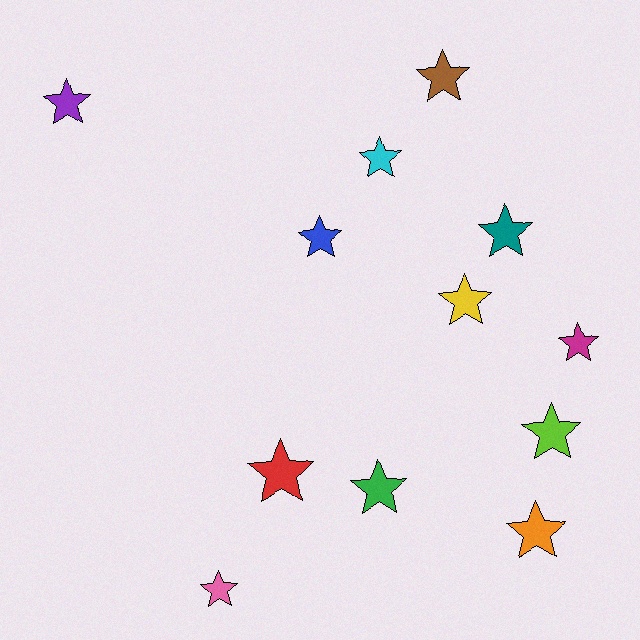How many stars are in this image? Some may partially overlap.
There are 12 stars.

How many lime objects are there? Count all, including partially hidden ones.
There is 1 lime object.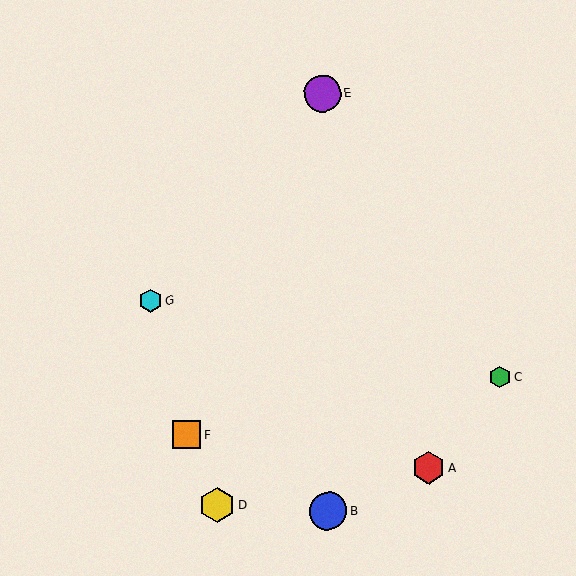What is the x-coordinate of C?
Object C is at x≈500.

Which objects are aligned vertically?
Objects B, E are aligned vertically.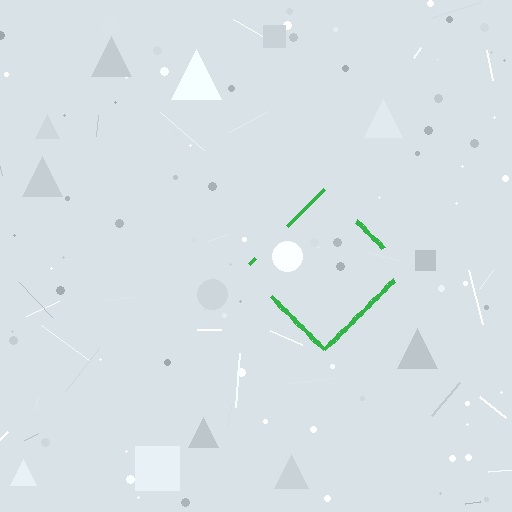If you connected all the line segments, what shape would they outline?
They would outline a diamond.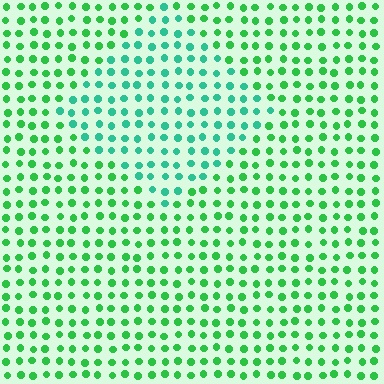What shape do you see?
I see a diamond.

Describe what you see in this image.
The image is filled with small green elements in a uniform arrangement. A diamond-shaped region is visible where the elements are tinted to a slightly different hue, forming a subtle color boundary.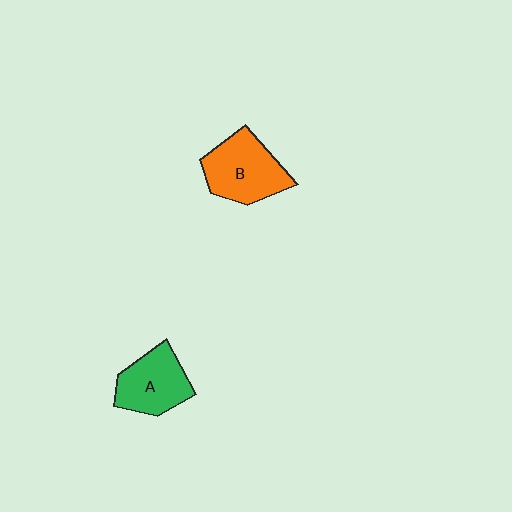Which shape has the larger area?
Shape B (orange).